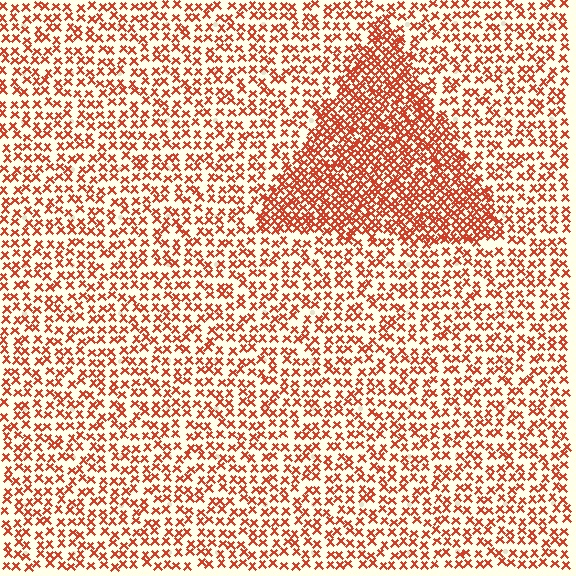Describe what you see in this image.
The image contains small red elements arranged at two different densities. A triangle-shaped region is visible where the elements are more densely packed than the surrounding area.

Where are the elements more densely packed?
The elements are more densely packed inside the triangle boundary.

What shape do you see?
I see a triangle.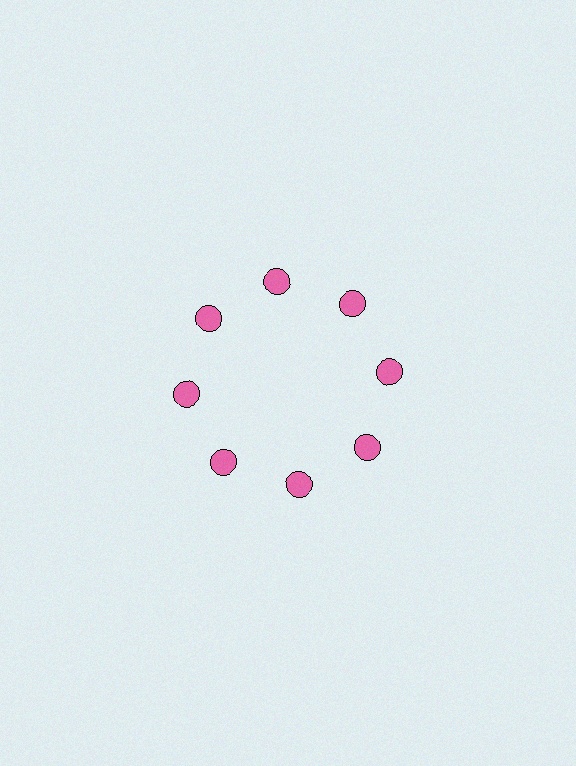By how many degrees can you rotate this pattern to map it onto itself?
The pattern maps onto itself every 45 degrees of rotation.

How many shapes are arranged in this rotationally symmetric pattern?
There are 8 shapes, arranged in 8 groups of 1.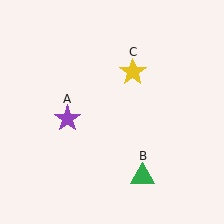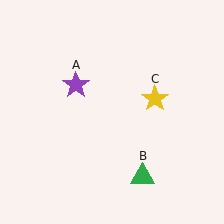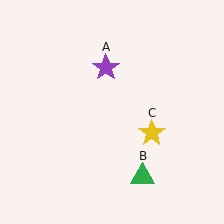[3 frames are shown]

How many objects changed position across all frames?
2 objects changed position: purple star (object A), yellow star (object C).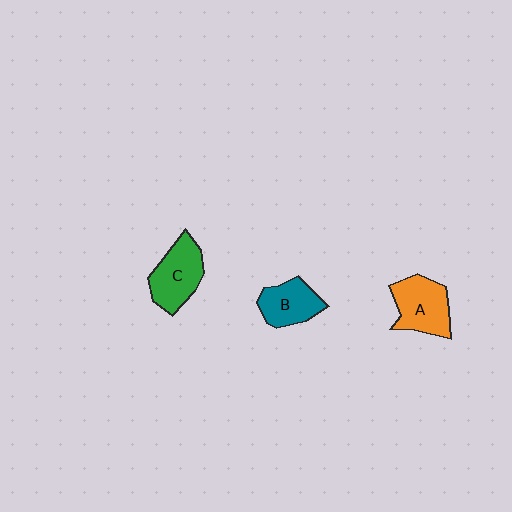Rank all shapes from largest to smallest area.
From largest to smallest: A (orange), C (green), B (teal).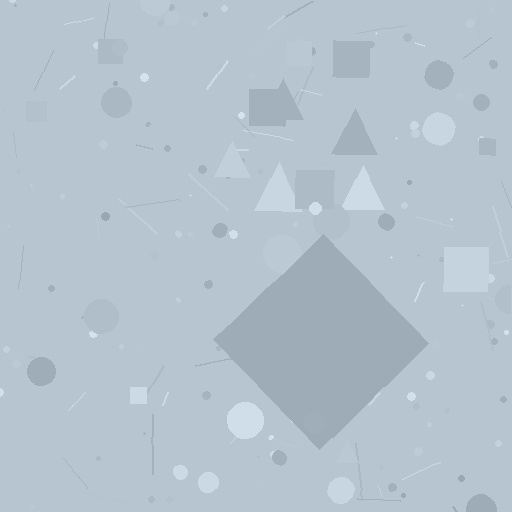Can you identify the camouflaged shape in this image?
The camouflaged shape is a diamond.